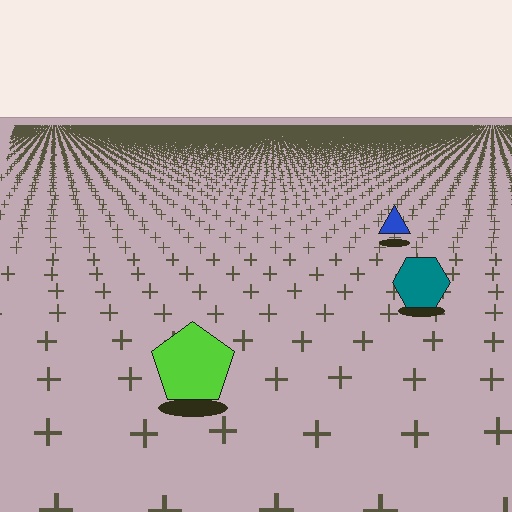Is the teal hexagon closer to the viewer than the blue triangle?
Yes. The teal hexagon is closer — you can tell from the texture gradient: the ground texture is coarser near it.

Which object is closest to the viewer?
The lime pentagon is closest. The texture marks near it are larger and more spread out.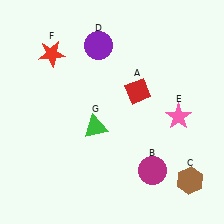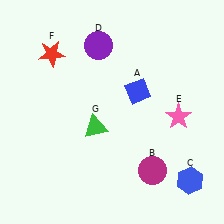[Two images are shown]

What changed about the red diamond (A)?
In Image 1, A is red. In Image 2, it changed to blue.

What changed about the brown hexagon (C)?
In Image 1, C is brown. In Image 2, it changed to blue.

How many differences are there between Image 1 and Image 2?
There are 2 differences between the two images.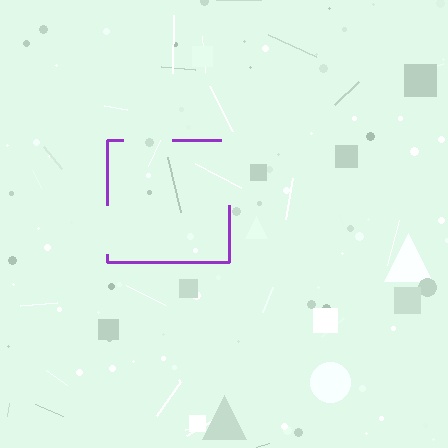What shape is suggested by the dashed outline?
The dashed outline suggests a square.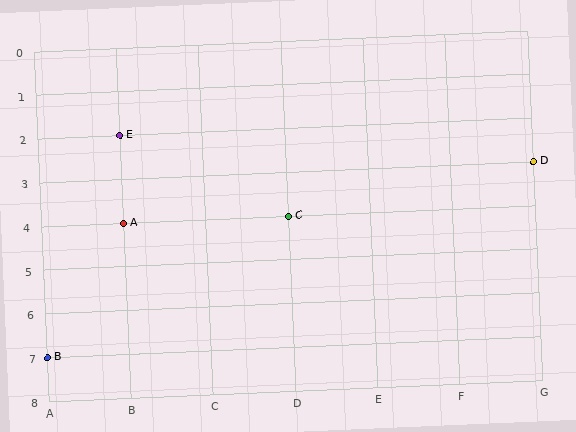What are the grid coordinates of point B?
Point B is at grid coordinates (A, 7).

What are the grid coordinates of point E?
Point E is at grid coordinates (B, 2).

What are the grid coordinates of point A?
Point A is at grid coordinates (B, 4).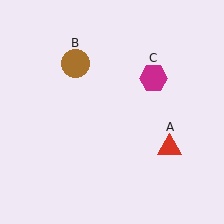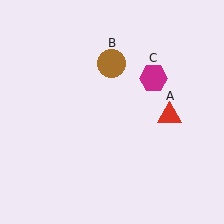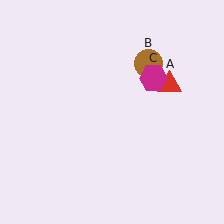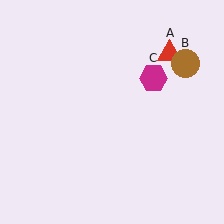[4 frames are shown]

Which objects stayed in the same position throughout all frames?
Magenta hexagon (object C) remained stationary.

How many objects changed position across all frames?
2 objects changed position: red triangle (object A), brown circle (object B).